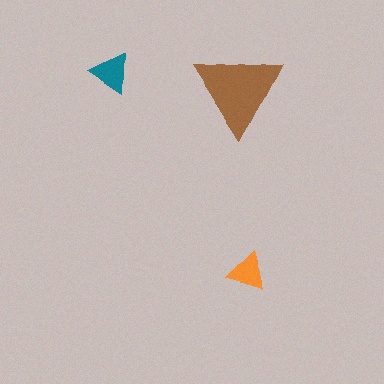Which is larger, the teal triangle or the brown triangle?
The brown one.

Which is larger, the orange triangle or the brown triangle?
The brown one.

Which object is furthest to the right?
The orange triangle is rightmost.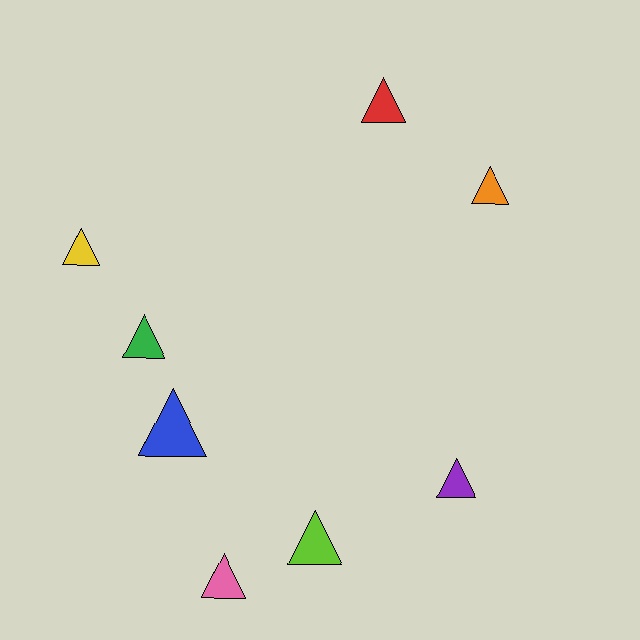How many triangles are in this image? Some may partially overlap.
There are 8 triangles.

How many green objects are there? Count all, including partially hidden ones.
There is 1 green object.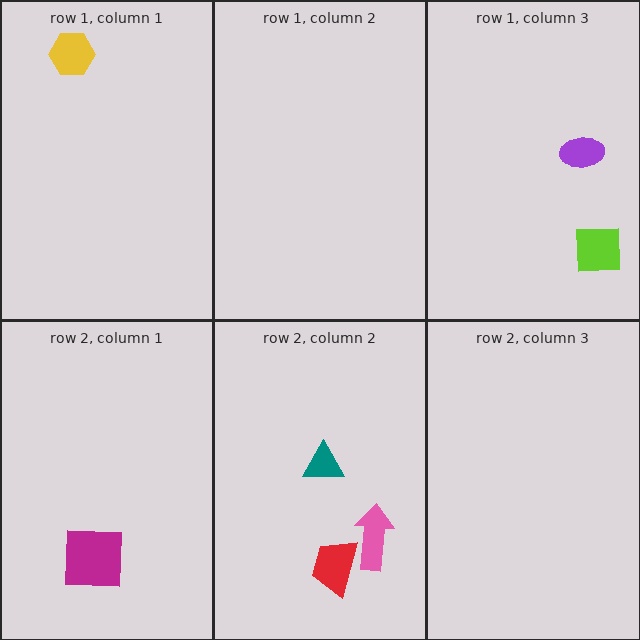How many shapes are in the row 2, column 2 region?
3.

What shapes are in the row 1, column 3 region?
The purple ellipse, the lime square.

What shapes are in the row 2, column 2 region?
The teal triangle, the red trapezoid, the pink arrow.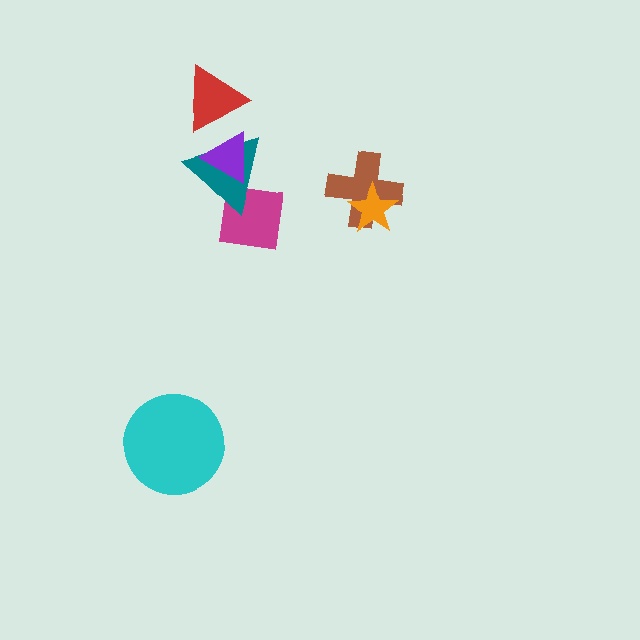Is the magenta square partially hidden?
Yes, it is partially covered by another shape.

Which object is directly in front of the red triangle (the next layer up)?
The teal triangle is directly in front of the red triangle.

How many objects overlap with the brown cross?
1 object overlaps with the brown cross.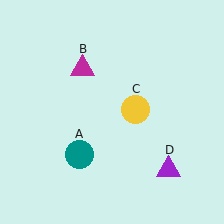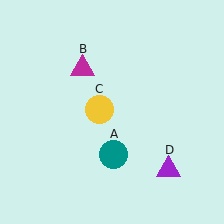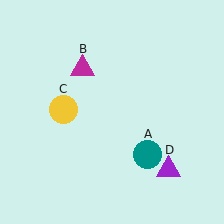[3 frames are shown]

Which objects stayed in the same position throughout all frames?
Magenta triangle (object B) and purple triangle (object D) remained stationary.